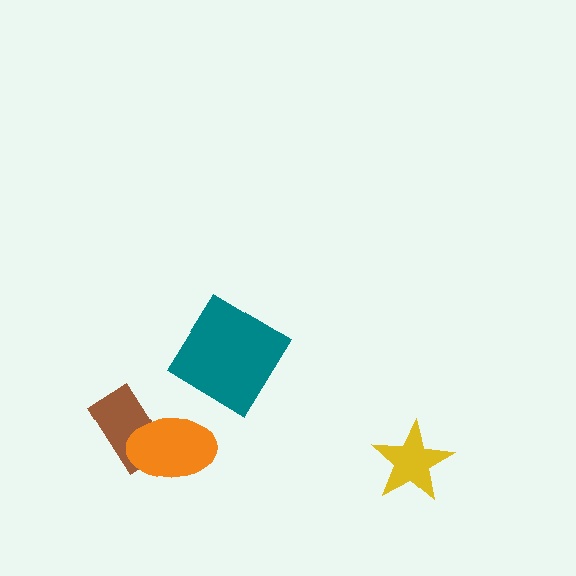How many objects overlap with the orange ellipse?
1 object overlaps with the orange ellipse.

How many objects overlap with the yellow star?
0 objects overlap with the yellow star.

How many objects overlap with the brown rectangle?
1 object overlaps with the brown rectangle.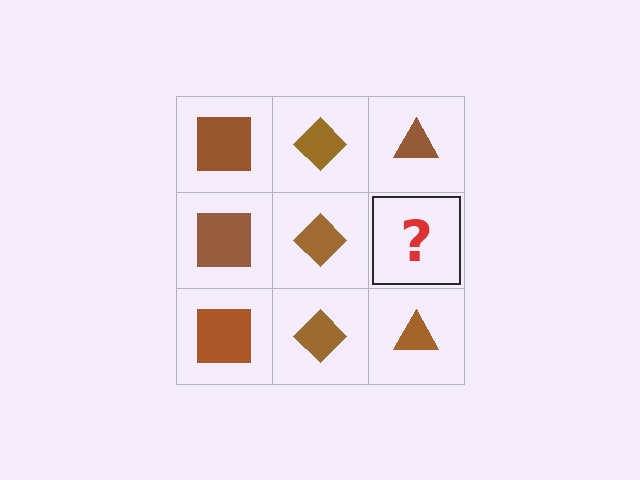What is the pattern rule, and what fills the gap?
The rule is that each column has a consistent shape. The gap should be filled with a brown triangle.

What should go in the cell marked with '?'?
The missing cell should contain a brown triangle.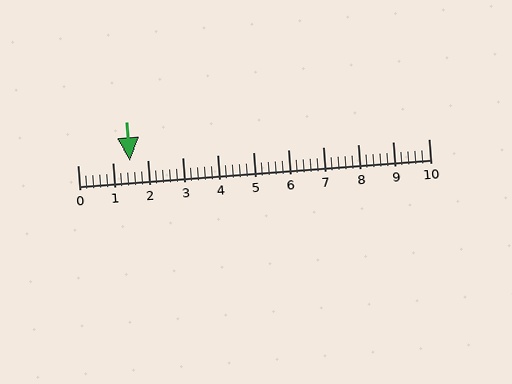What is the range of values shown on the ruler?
The ruler shows values from 0 to 10.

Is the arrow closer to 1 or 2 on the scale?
The arrow is closer to 2.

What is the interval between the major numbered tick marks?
The major tick marks are spaced 1 units apart.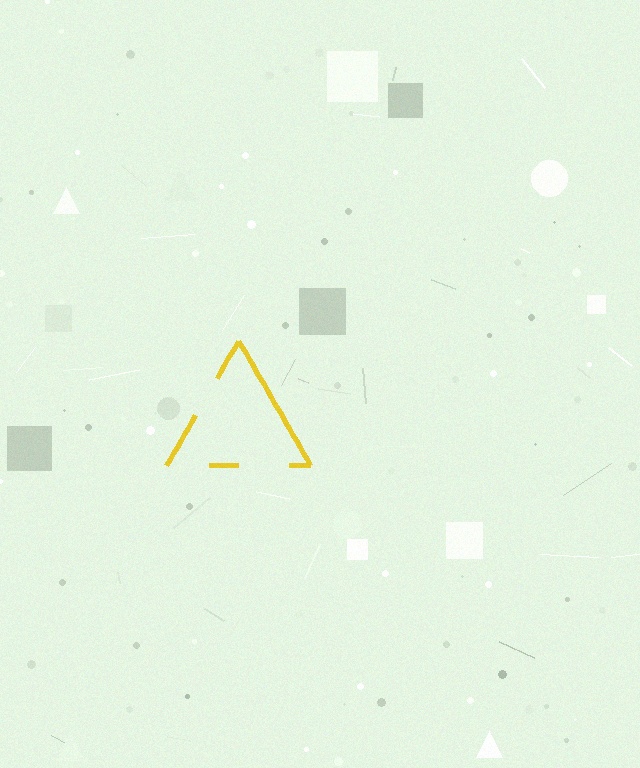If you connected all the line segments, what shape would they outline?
They would outline a triangle.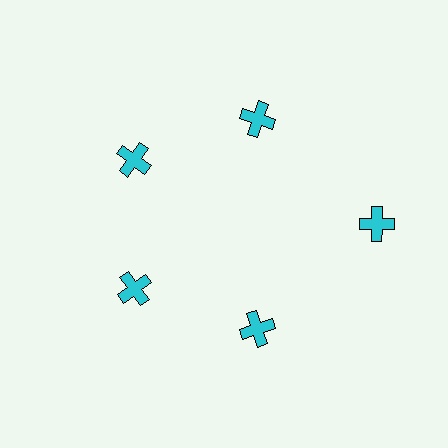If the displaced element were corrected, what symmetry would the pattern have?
It would have 5-fold rotational symmetry — the pattern would map onto itself every 72 degrees.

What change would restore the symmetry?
The symmetry would be restored by moving it inward, back onto the ring so that all 5 crosses sit at equal angles and equal distance from the center.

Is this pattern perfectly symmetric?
No. The 5 cyan crosses are arranged in a ring, but one element near the 3 o'clock position is pushed outward from the center, breaking the 5-fold rotational symmetry.